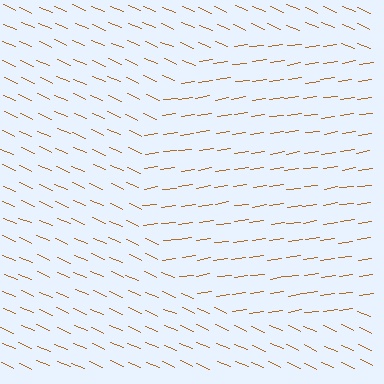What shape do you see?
I see a circle.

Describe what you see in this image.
The image is filled with small brown line segments. A circle region in the image has lines oriented differently from the surrounding lines, creating a visible texture boundary.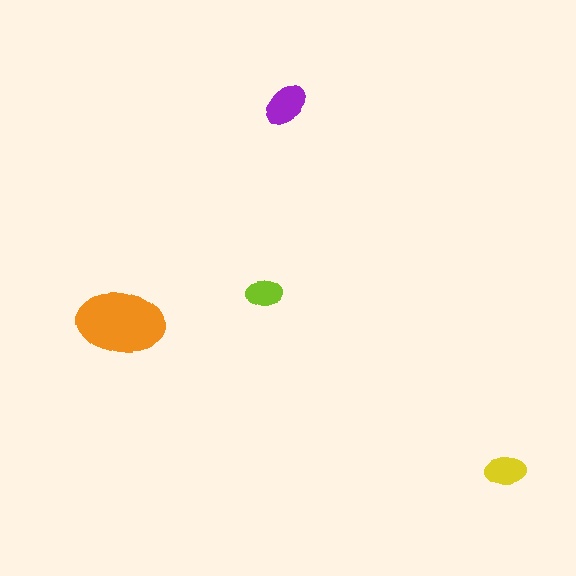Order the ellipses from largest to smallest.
the orange one, the purple one, the yellow one, the lime one.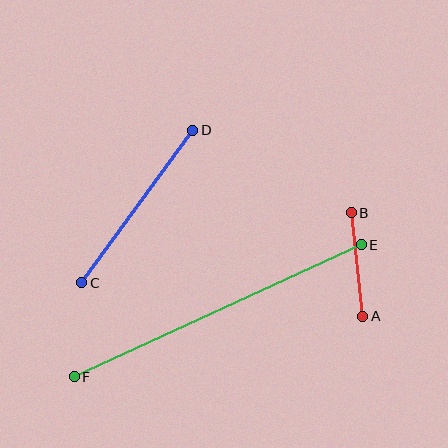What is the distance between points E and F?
The distance is approximately 316 pixels.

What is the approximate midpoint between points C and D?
The midpoint is at approximately (137, 207) pixels.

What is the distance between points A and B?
The distance is approximately 104 pixels.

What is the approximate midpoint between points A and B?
The midpoint is at approximately (357, 265) pixels.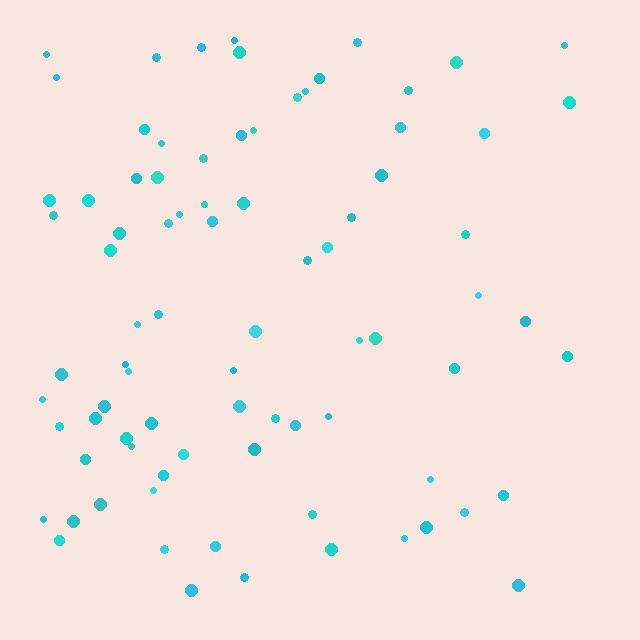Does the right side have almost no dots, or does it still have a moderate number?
Still a moderate number, just noticeably fewer than the left.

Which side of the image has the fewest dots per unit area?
The right.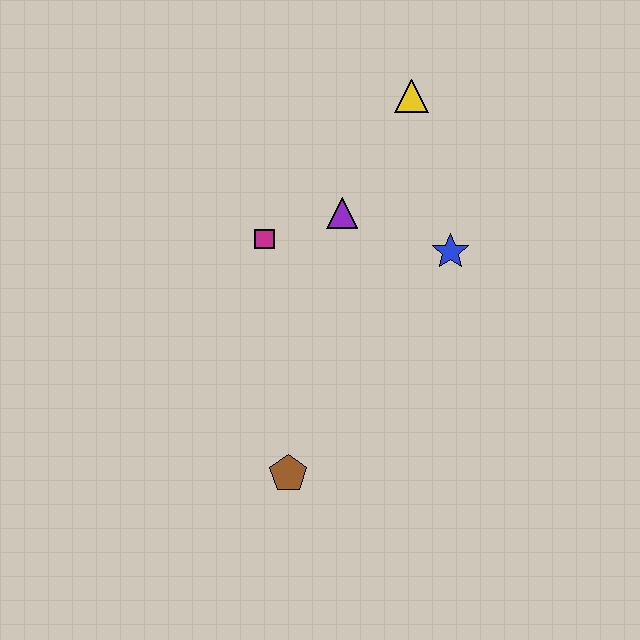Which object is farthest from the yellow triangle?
The brown pentagon is farthest from the yellow triangle.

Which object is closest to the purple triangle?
The magenta square is closest to the purple triangle.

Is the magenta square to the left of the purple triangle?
Yes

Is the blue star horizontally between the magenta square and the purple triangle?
No